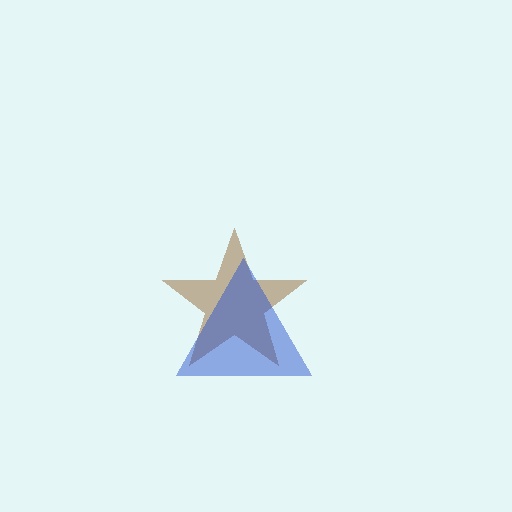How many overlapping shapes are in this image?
There are 2 overlapping shapes in the image.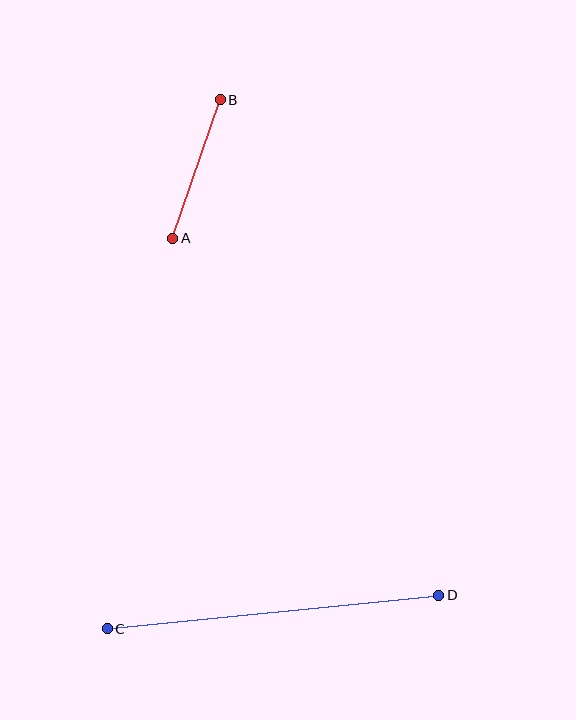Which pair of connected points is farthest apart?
Points C and D are farthest apart.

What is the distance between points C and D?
The distance is approximately 333 pixels.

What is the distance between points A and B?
The distance is approximately 147 pixels.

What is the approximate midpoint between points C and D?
The midpoint is at approximately (273, 612) pixels.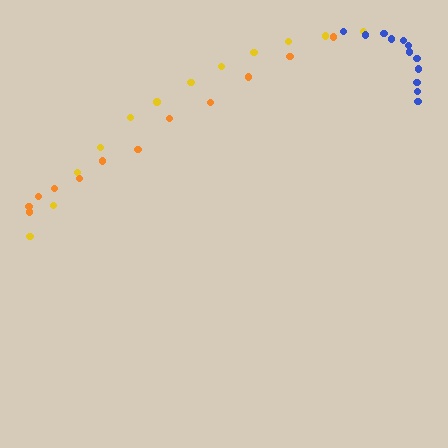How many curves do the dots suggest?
There are 3 distinct paths.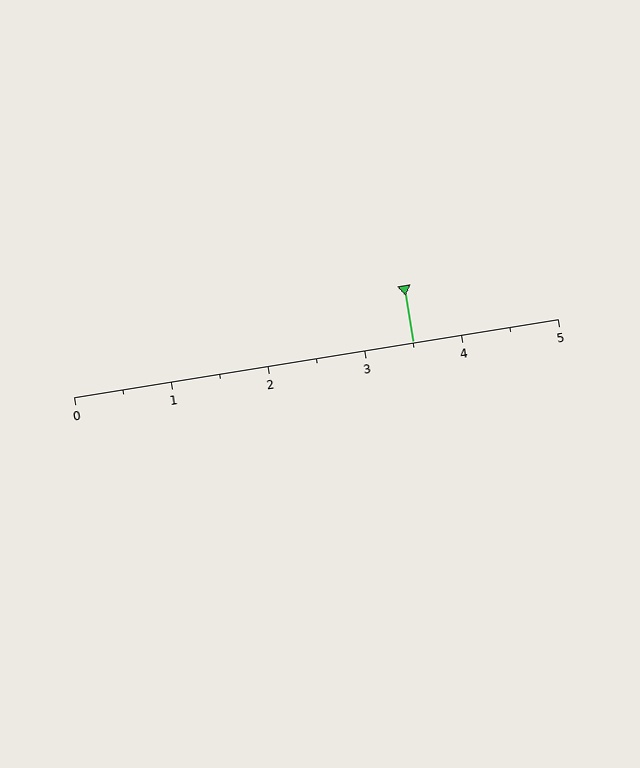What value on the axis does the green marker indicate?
The marker indicates approximately 3.5.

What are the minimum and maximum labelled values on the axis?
The axis runs from 0 to 5.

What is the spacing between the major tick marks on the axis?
The major ticks are spaced 1 apart.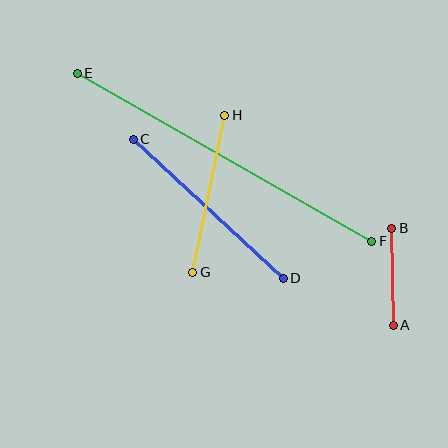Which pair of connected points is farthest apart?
Points E and F are farthest apart.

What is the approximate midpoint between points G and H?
The midpoint is at approximately (209, 194) pixels.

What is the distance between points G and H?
The distance is approximately 160 pixels.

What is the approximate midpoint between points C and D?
The midpoint is at approximately (208, 209) pixels.